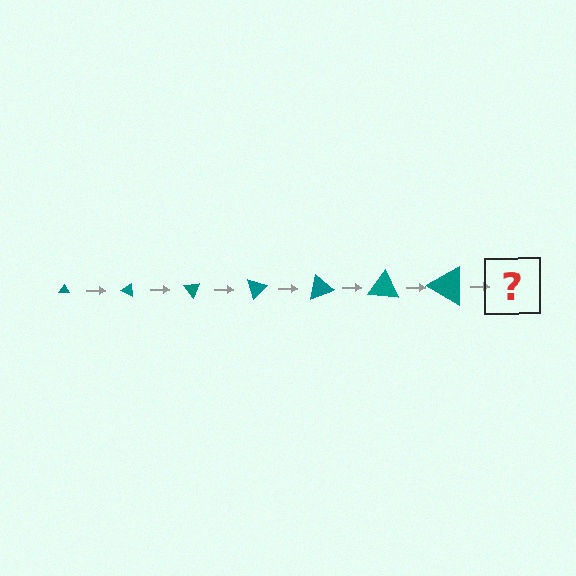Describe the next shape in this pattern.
It should be a triangle, larger than the previous one and rotated 175 degrees from the start.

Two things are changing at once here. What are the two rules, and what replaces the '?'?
The two rules are that the triangle grows larger each step and it rotates 25 degrees each step. The '?' should be a triangle, larger than the previous one and rotated 175 degrees from the start.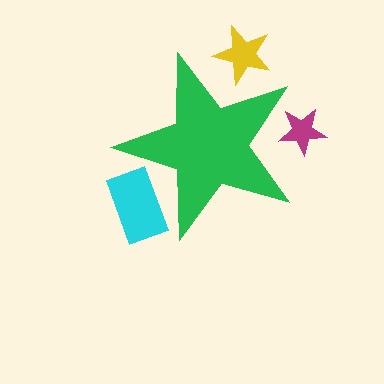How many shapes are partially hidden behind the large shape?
3 shapes are partially hidden.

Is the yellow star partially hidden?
Yes, the yellow star is partially hidden behind the green star.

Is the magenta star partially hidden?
Yes, the magenta star is partially hidden behind the green star.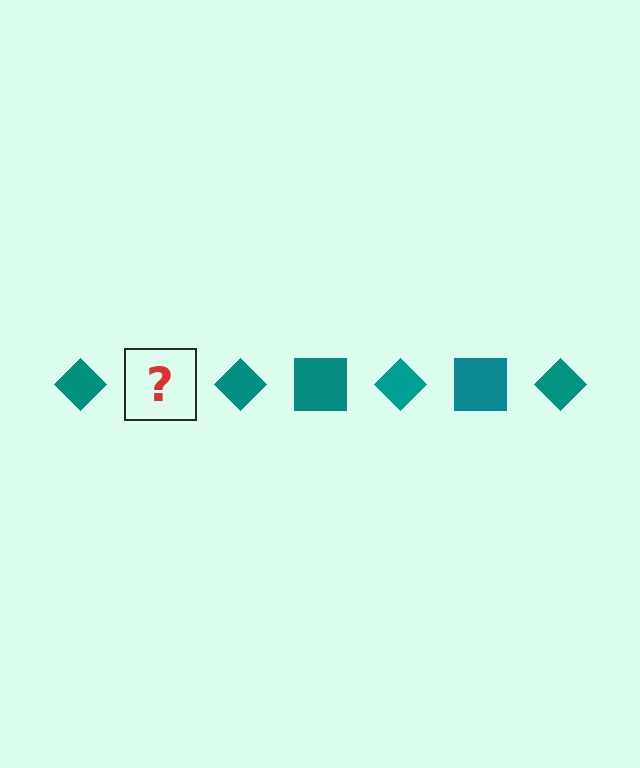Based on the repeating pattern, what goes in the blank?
The blank should be a teal square.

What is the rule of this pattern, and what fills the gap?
The rule is that the pattern cycles through diamond, square shapes in teal. The gap should be filled with a teal square.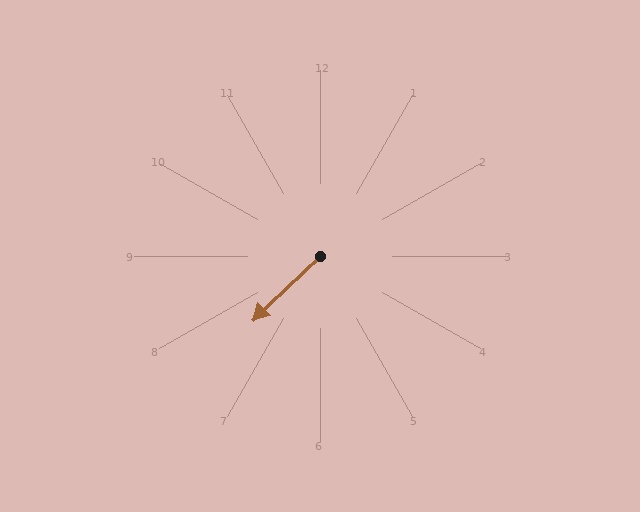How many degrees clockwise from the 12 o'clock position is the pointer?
Approximately 226 degrees.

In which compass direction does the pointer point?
Southwest.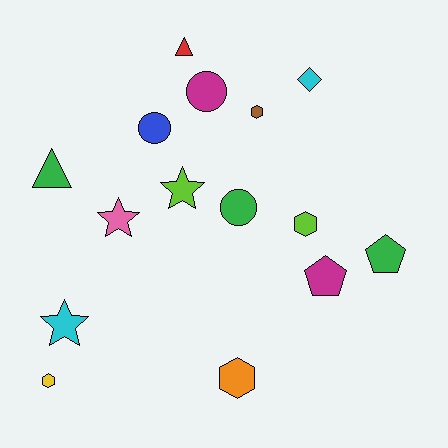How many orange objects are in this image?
There is 1 orange object.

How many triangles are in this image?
There are 2 triangles.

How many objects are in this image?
There are 15 objects.